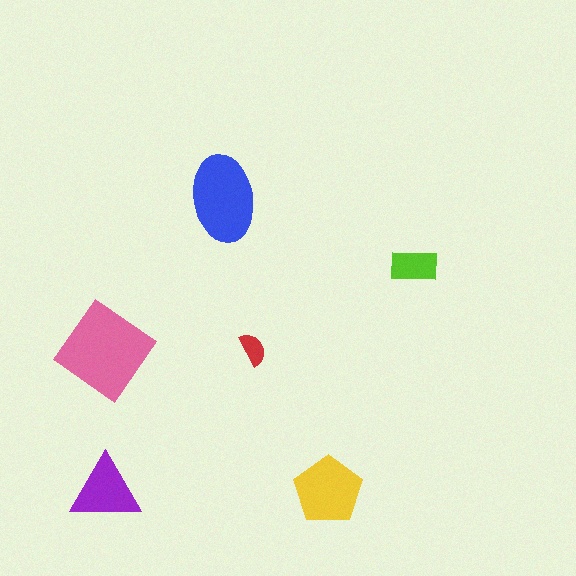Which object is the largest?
The pink diamond.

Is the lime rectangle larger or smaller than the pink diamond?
Smaller.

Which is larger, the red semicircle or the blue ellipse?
The blue ellipse.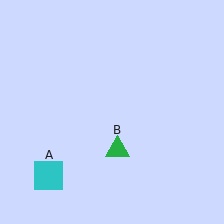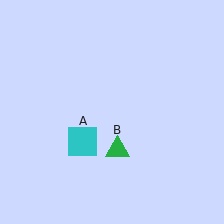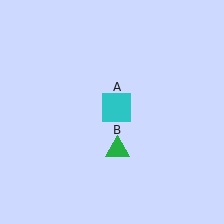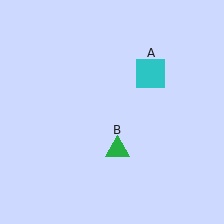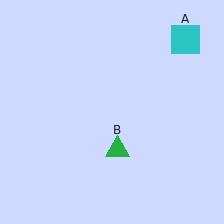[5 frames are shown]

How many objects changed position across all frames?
1 object changed position: cyan square (object A).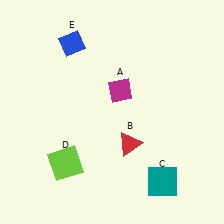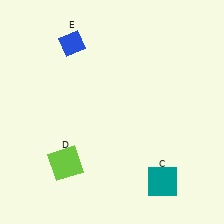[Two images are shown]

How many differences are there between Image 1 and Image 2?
There are 2 differences between the two images.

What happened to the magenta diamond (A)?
The magenta diamond (A) was removed in Image 2. It was in the top-right area of Image 1.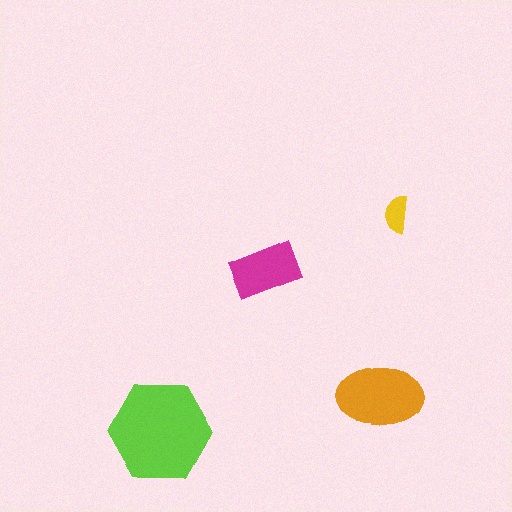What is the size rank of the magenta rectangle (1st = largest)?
3rd.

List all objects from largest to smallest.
The lime hexagon, the orange ellipse, the magenta rectangle, the yellow semicircle.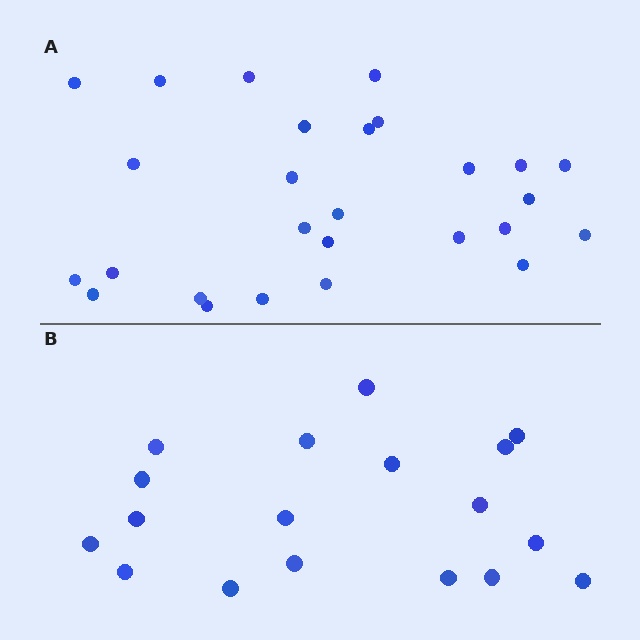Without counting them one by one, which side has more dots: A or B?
Region A (the top region) has more dots.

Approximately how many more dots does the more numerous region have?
Region A has roughly 8 or so more dots than region B.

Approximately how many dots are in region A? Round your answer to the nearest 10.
About 30 dots. (The exact count is 27, which rounds to 30.)